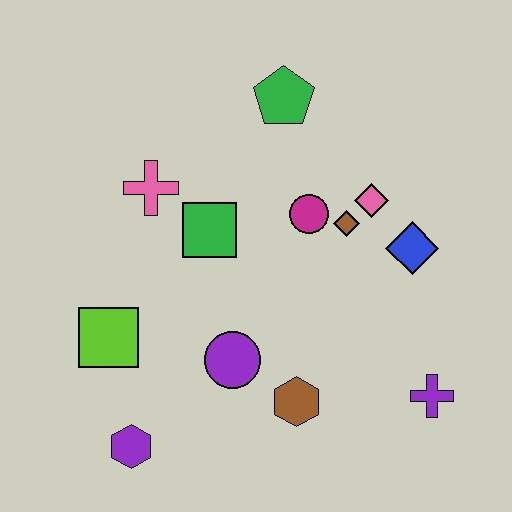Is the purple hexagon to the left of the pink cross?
Yes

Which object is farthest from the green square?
The purple cross is farthest from the green square.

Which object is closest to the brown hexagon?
The purple circle is closest to the brown hexagon.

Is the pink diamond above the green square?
Yes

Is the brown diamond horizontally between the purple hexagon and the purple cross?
Yes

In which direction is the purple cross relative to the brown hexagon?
The purple cross is to the right of the brown hexagon.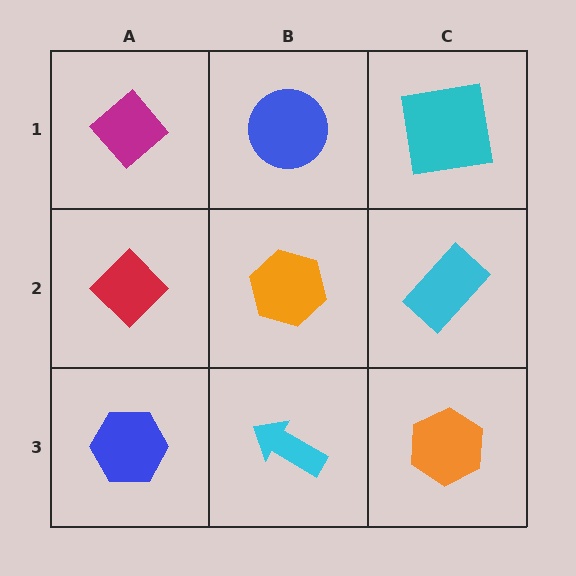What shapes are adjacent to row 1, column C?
A cyan rectangle (row 2, column C), a blue circle (row 1, column B).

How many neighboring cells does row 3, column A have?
2.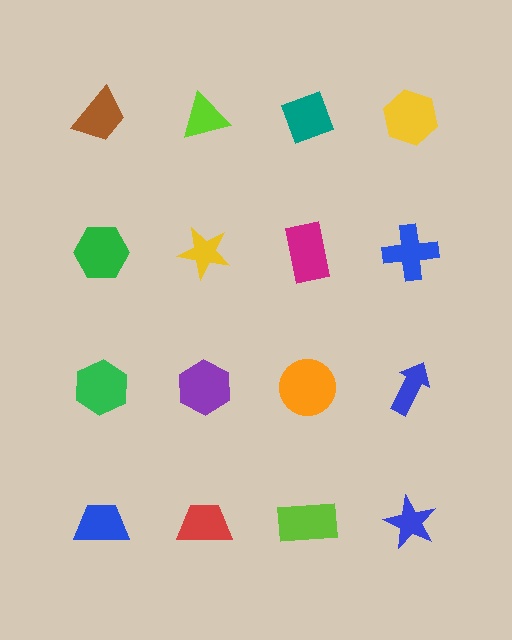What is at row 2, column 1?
A green hexagon.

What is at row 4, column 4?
A blue star.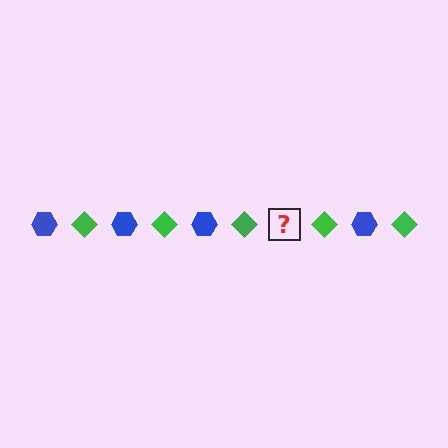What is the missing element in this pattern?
The missing element is a blue hexagon.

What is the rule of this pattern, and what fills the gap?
The rule is that the pattern alternates between blue hexagon and green diamond. The gap should be filled with a blue hexagon.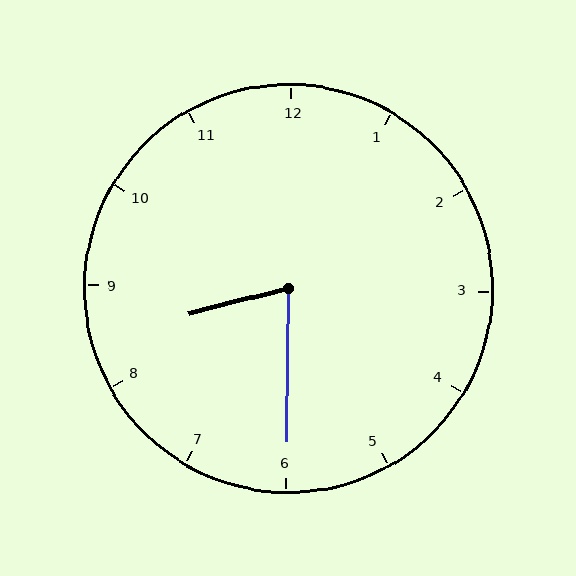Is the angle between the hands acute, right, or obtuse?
It is acute.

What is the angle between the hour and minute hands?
Approximately 75 degrees.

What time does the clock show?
8:30.